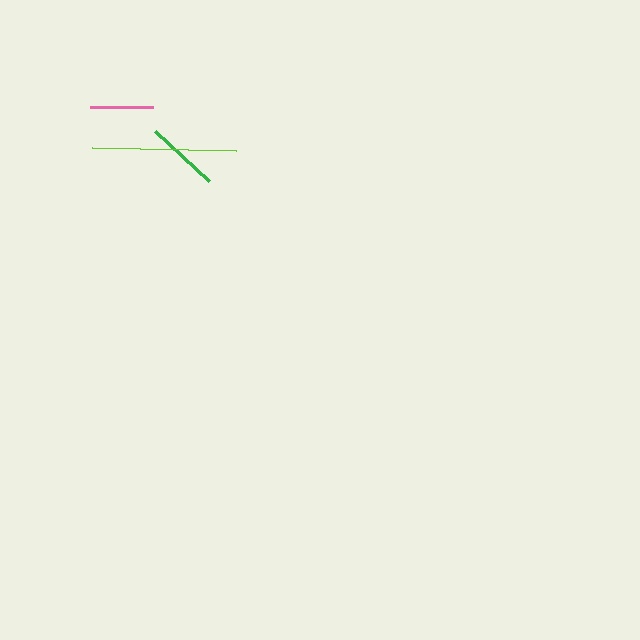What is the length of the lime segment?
The lime segment is approximately 144 pixels long.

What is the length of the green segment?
The green segment is approximately 73 pixels long.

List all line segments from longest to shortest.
From longest to shortest: lime, green, pink.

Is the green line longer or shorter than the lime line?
The lime line is longer than the green line.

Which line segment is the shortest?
The pink line is the shortest at approximately 62 pixels.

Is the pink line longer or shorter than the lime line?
The lime line is longer than the pink line.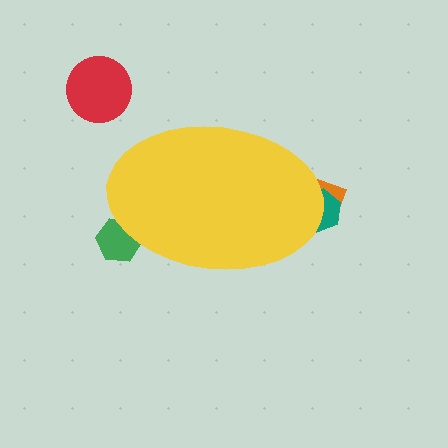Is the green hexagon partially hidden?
Yes, the green hexagon is partially hidden behind the yellow ellipse.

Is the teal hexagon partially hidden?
Yes, the teal hexagon is partially hidden behind the yellow ellipse.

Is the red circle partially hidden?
No, the red circle is fully visible.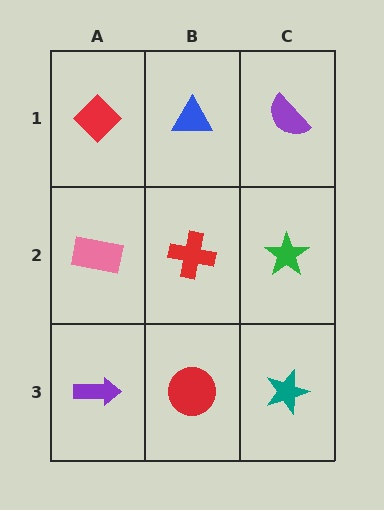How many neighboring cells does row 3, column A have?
2.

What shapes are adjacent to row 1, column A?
A pink rectangle (row 2, column A), a blue triangle (row 1, column B).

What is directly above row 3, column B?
A red cross.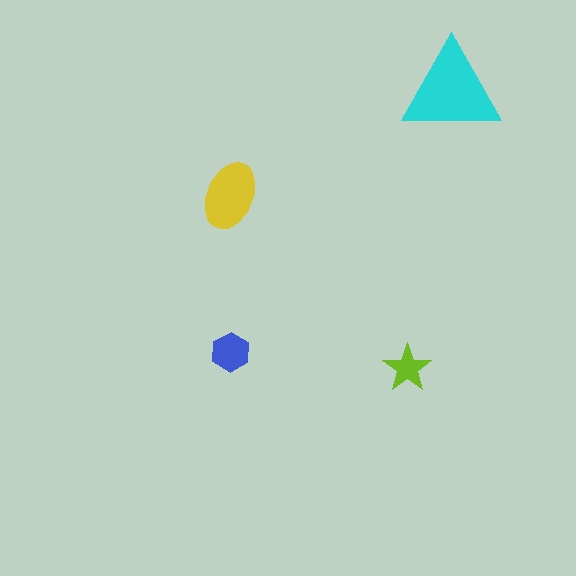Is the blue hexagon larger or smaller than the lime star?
Larger.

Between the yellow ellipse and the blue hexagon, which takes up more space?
The yellow ellipse.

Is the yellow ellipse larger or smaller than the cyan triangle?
Smaller.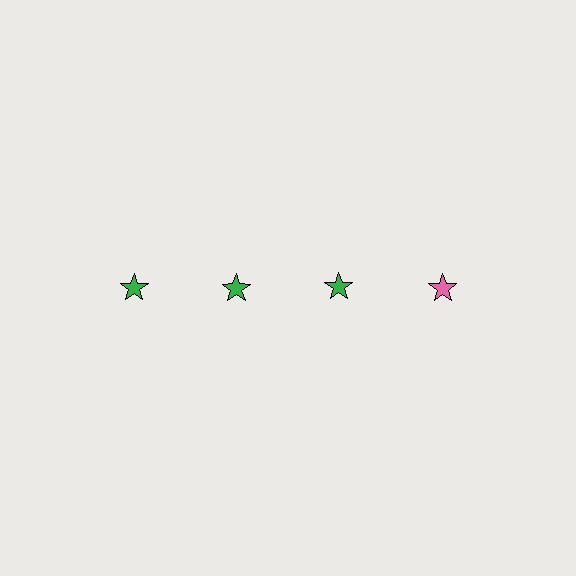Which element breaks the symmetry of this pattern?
The pink star in the top row, second from right column breaks the symmetry. All other shapes are green stars.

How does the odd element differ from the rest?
It has a different color: pink instead of green.